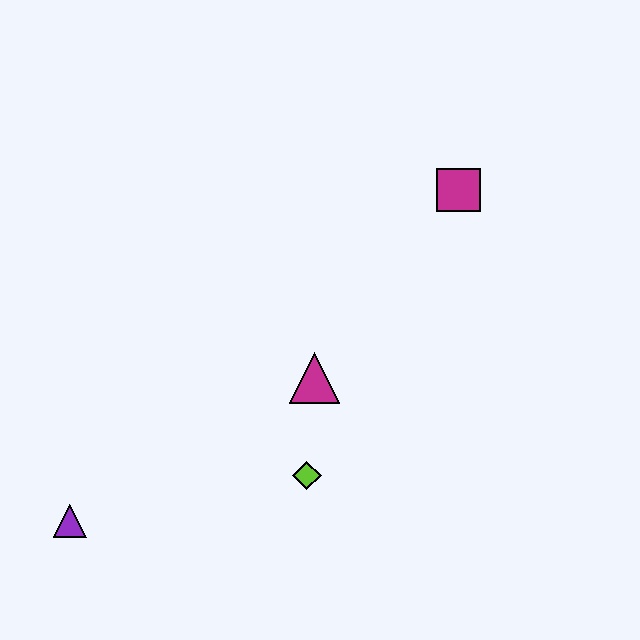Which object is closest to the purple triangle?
The lime diamond is closest to the purple triangle.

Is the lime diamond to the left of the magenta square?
Yes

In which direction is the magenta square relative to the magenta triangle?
The magenta square is above the magenta triangle.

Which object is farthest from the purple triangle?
The magenta square is farthest from the purple triangle.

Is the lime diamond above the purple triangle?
Yes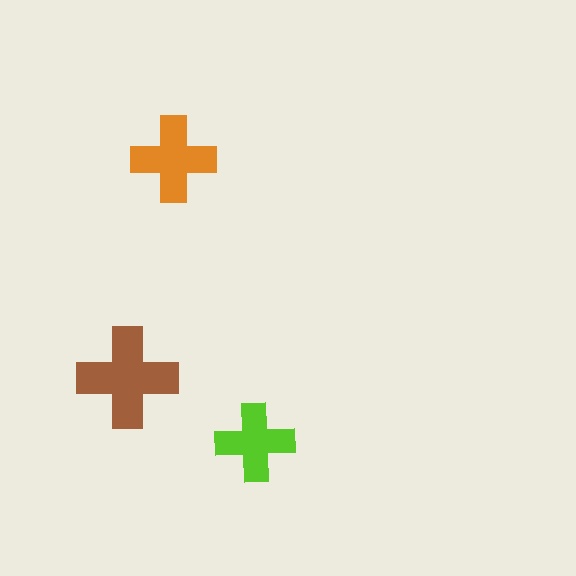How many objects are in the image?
There are 3 objects in the image.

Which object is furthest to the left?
The brown cross is leftmost.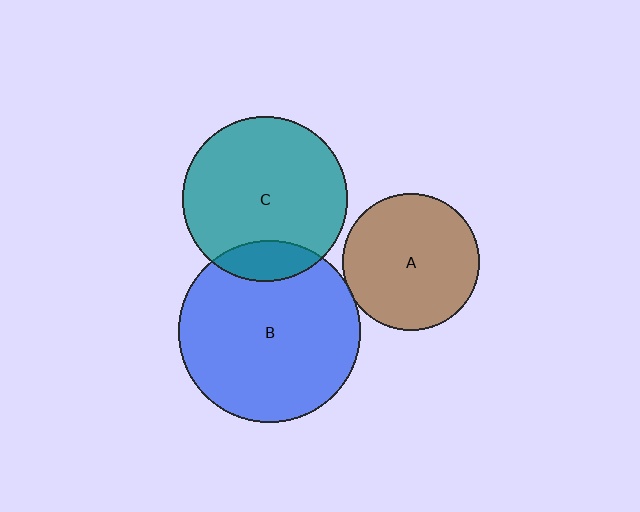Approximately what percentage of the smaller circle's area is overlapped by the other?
Approximately 15%.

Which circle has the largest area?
Circle B (blue).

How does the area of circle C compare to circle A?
Approximately 1.5 times.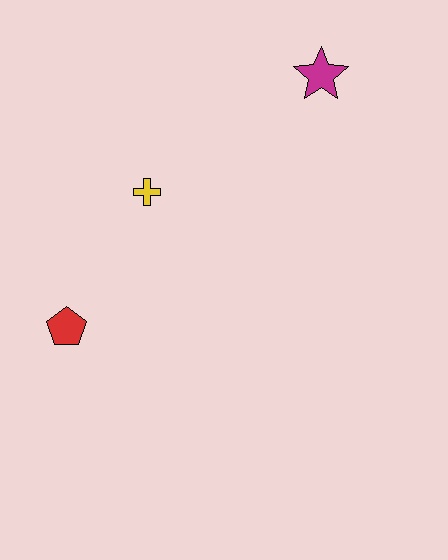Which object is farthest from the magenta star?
The red pentagon is farthest from the magenta star.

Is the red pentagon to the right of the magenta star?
No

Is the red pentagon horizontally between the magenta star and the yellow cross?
No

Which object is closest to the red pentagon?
The yellow cross is closest to the red pentagon.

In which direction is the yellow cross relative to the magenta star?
The yellow cross is to the left of the magenta star.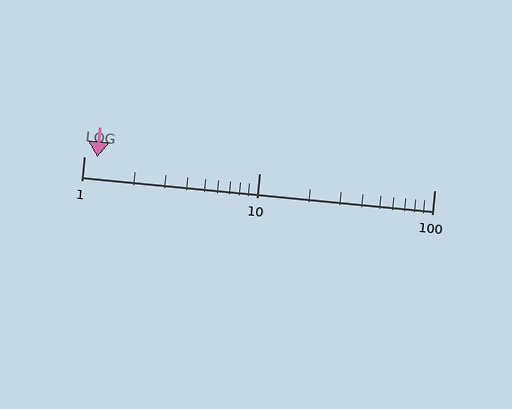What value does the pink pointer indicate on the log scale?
The pointer indicates approximately 1.2.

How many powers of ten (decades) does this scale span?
The scale spans 2 decades, from 1 to 100.